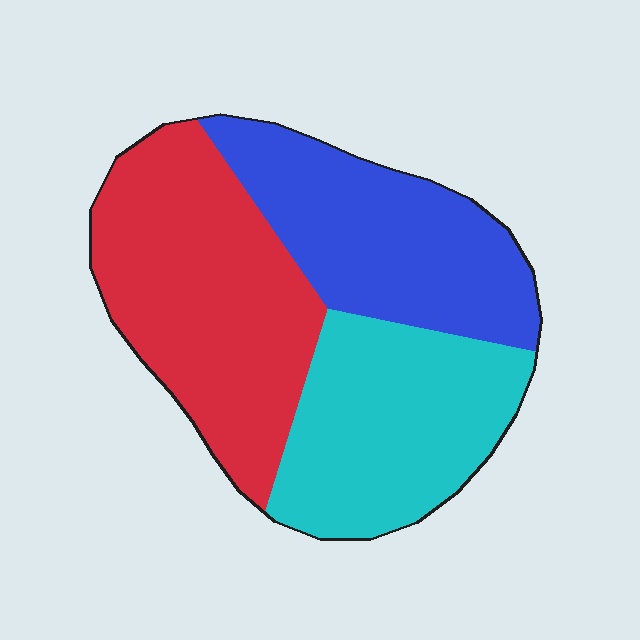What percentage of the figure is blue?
Blue covers 30% of the figure.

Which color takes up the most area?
Red, at roughly 40%.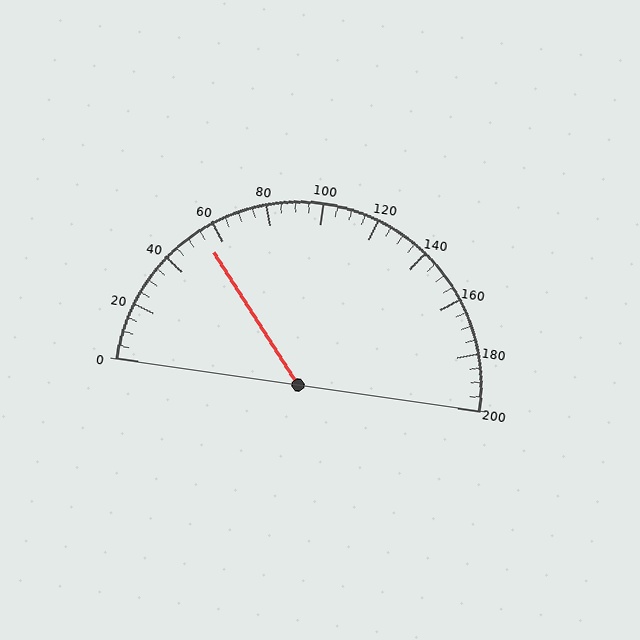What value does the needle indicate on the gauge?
The needle indicates approximately 55.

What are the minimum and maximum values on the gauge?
The gauge ranges from 0 to 200.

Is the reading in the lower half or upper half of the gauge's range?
The reading is in the lower half of the range (0 to 200).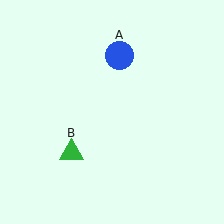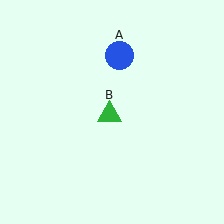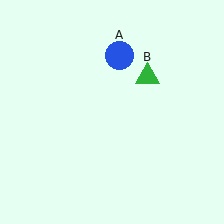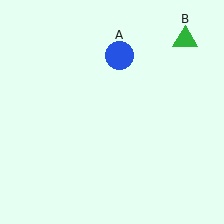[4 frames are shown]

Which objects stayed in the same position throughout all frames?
Blue circle (object A) remained stationary.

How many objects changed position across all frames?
1 object changed position: green triangle (object B).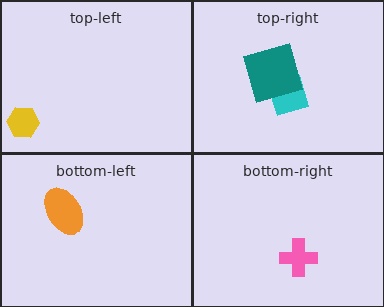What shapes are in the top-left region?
The yellow hexagon.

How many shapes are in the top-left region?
1.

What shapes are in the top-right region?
The cyan diamond, the teal square.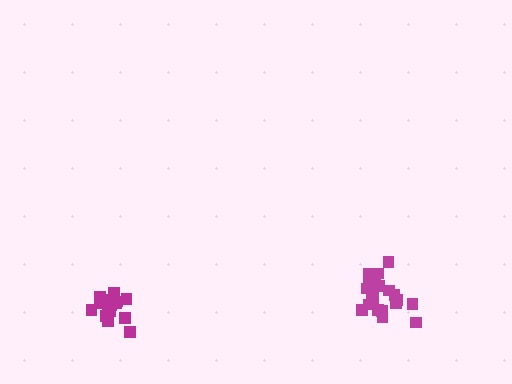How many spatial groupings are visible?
There are 2 spatial groupings.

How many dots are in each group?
Group 1: 16 dots, Group 2: 21 dots (37 total).